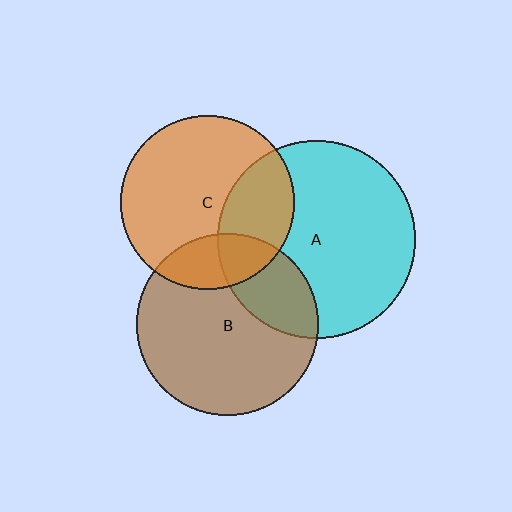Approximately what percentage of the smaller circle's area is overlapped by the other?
Approximately 25%.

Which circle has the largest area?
Circle A (cyan).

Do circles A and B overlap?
Yes.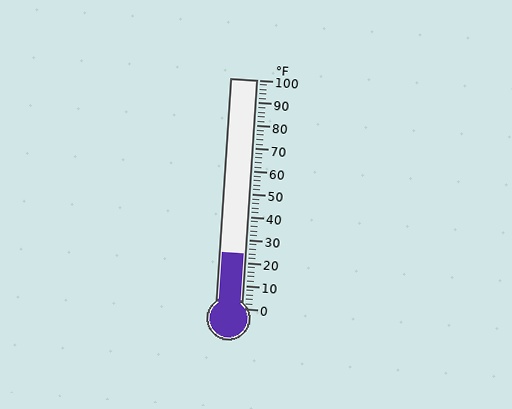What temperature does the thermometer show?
The thermometer shows approximately 24°F.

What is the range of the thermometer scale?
The thermometer scale ranges from 0°F to 100°F.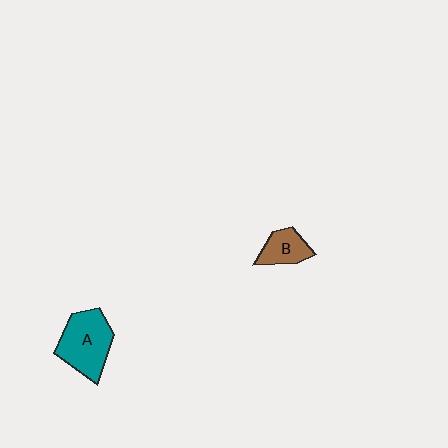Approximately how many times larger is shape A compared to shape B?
Approximately 1.9 times.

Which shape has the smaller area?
Shape B (brown).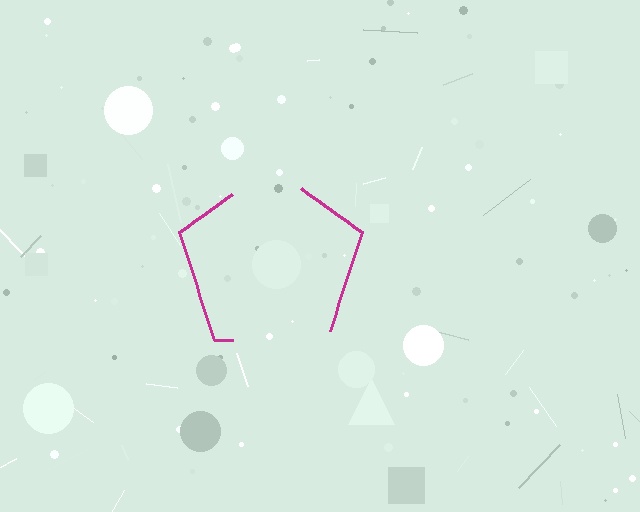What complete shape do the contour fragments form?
The contour fragments form a pentagon.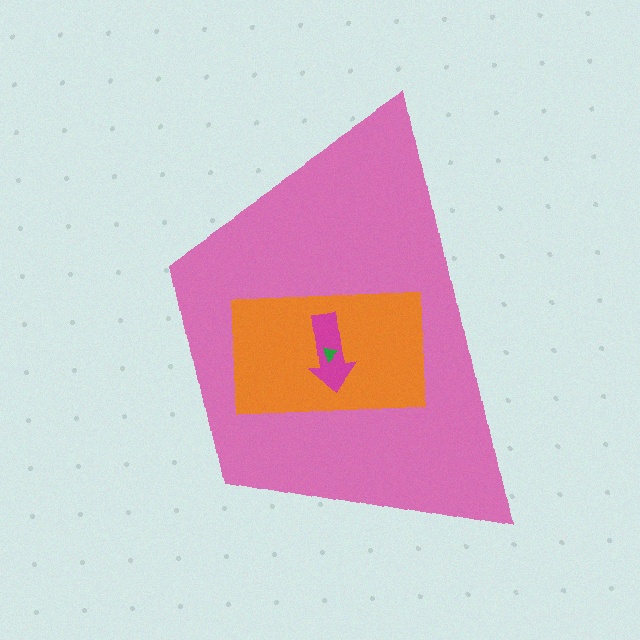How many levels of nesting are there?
4.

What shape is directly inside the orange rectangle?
The magenta arrow.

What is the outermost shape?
The pink trapezoid.